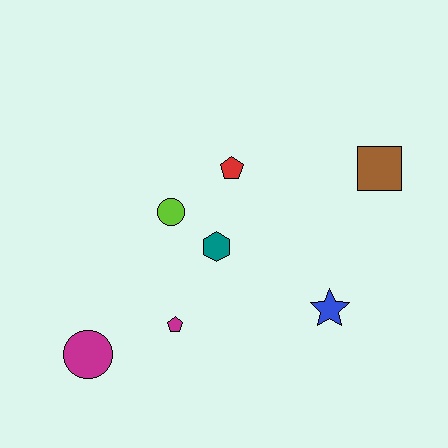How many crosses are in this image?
There are no crosses.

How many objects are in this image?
There are 7 objects.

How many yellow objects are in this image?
There are no yellow objects.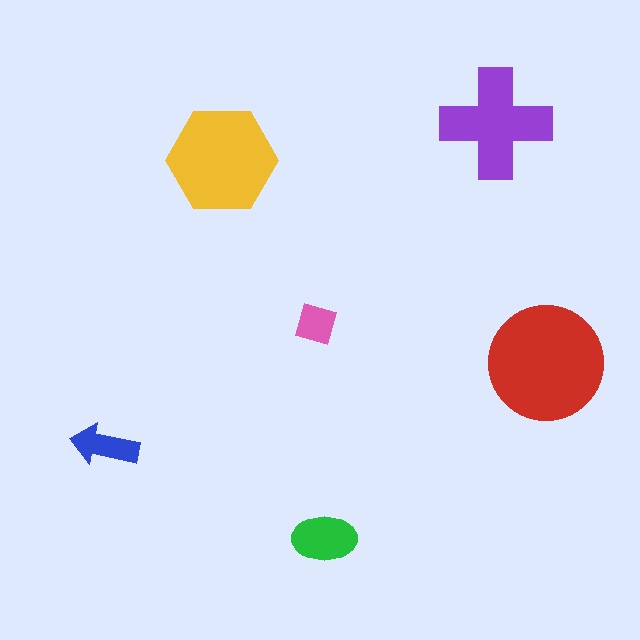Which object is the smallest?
The pink diamond.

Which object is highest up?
The purple cross is topmost.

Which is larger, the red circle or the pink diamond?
The red circle.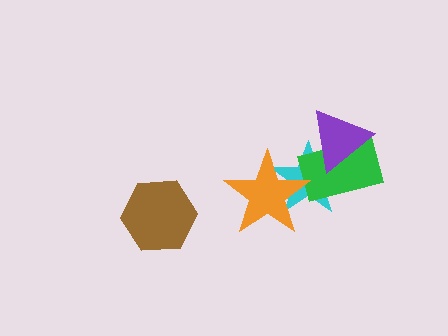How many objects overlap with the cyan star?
3 objects overlap with the cyan star.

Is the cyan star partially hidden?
Yes, it is partially covered by another shape.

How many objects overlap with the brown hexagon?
0 objects overlap with the brown hexagon.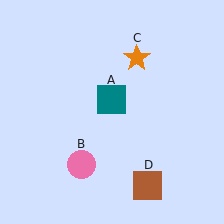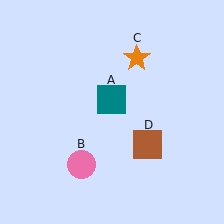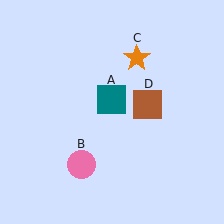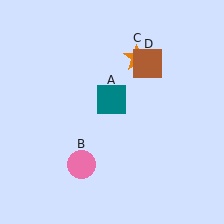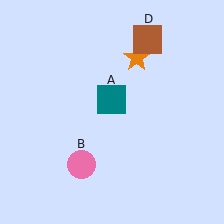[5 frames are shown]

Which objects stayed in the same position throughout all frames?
Teal square (object A) and pink circle (object B) and orange star (object C) remained stationary.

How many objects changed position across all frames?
1 object changed position: brown square (object D).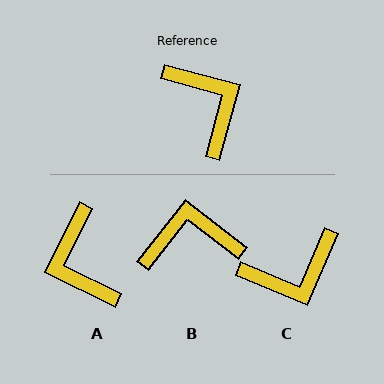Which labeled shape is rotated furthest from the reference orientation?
A, about 169 degrees away.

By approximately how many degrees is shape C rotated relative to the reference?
Approximately 97 degrees clockwise.